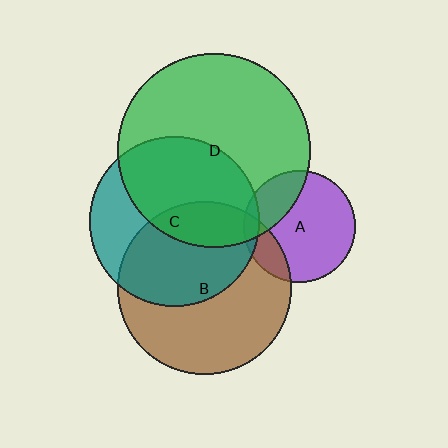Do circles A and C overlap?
Yes.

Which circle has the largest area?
Circle D (green).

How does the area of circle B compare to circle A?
Approximately 2.4 times.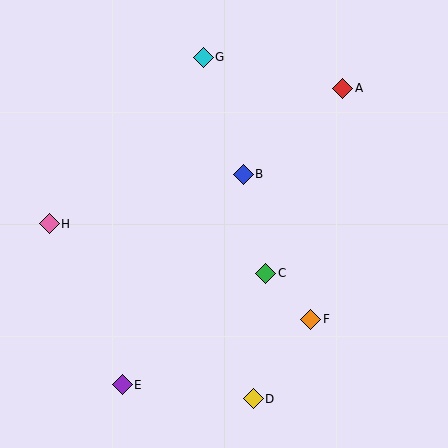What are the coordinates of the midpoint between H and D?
The midpoint between H and D is at (151, 311).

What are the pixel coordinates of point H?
Point H is at (49, 224).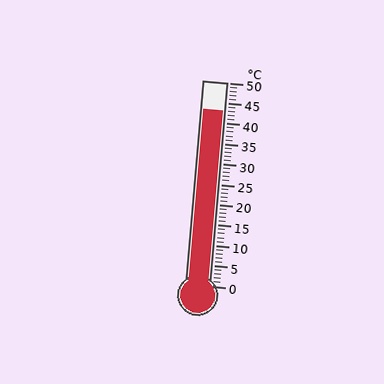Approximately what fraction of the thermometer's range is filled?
The thermometer is filled to approximately 85% of its range.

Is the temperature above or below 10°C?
The temperature is above 10°C.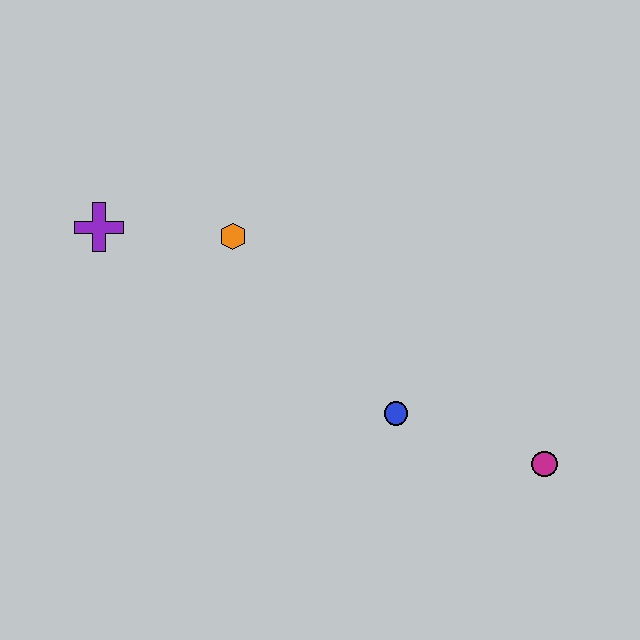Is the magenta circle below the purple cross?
Yes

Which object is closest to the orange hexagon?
The purple cross is closest to the orange hexagon.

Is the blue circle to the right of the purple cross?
Yes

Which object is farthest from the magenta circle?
The purple cross is farthest from the magenta circle.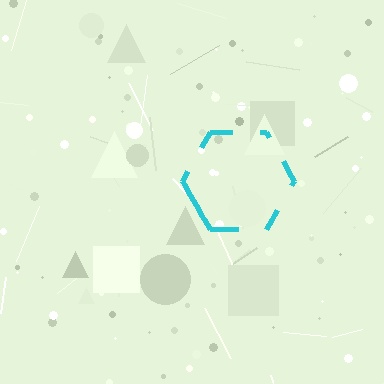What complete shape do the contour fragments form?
The contour fragments form a hexagon.